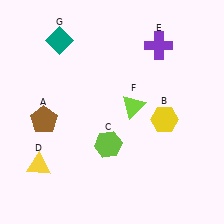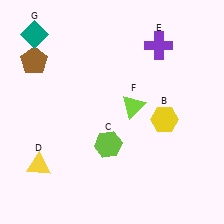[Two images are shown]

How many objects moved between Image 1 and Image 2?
2 objects moved between the two images.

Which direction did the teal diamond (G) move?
The teal diamond (G) moved left.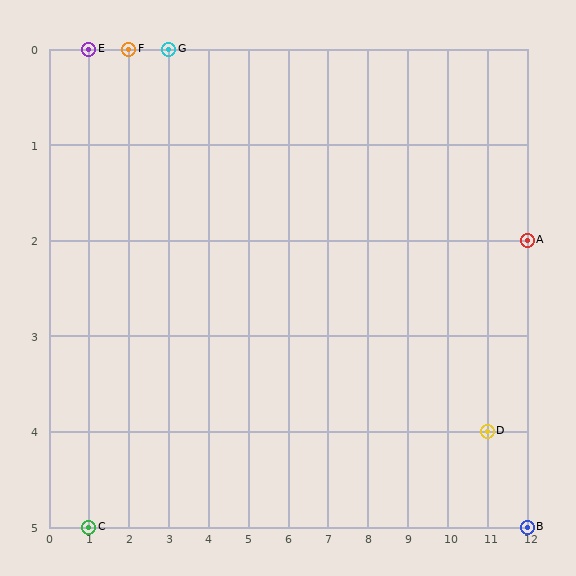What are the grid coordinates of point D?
Point D is at grid coordinates (11, 4).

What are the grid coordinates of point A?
Point A is at grid coordinates (12, 2).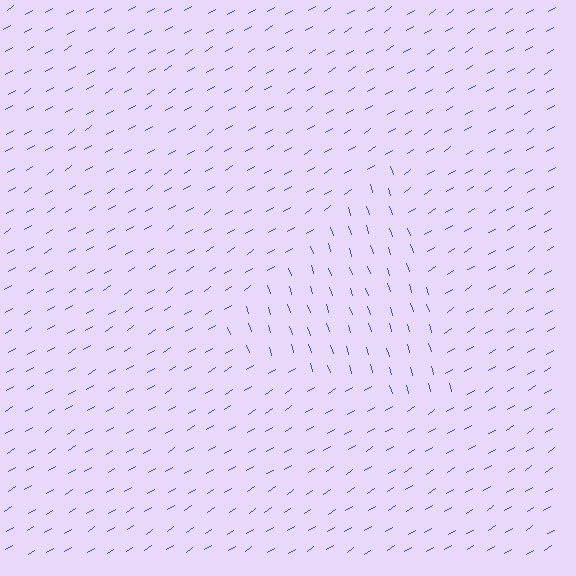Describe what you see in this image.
The image is filled with small blue line segments. A triangle region in the image has lines oriented differently from the surrounding lines, creating a visible texture boundary.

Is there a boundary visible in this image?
Yes, there is a texture boundary formed by a change in line orientation.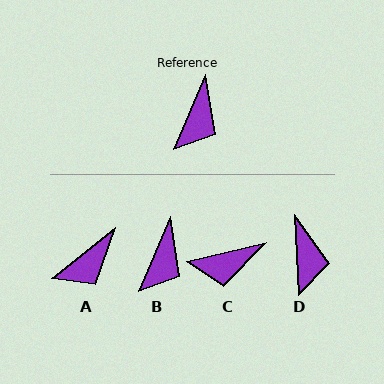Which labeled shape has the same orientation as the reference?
B.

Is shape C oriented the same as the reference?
No, it is off by about 53 degrees.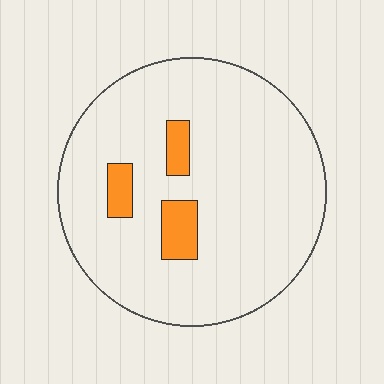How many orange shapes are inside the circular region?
3.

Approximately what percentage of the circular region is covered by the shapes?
Approximately 10%.